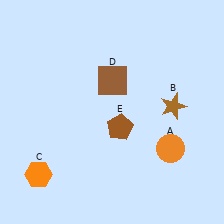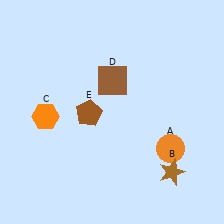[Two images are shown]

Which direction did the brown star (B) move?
The brown star (B) moved down.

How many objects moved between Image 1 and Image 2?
3 objects moved between the two images.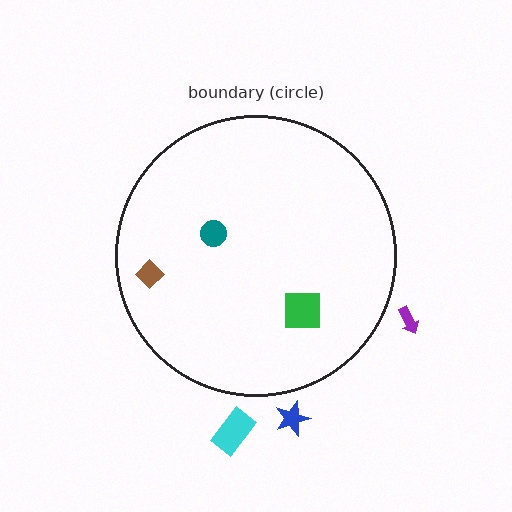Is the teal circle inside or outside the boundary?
Inside.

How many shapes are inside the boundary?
3 inside, 3 outside.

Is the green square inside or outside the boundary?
Inside.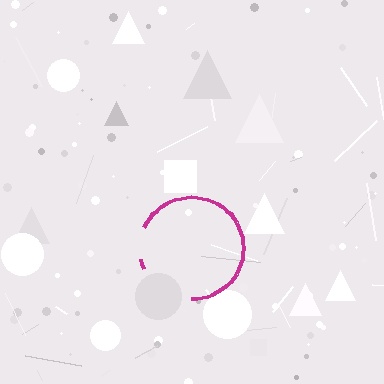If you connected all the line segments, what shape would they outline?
They would outline a circle.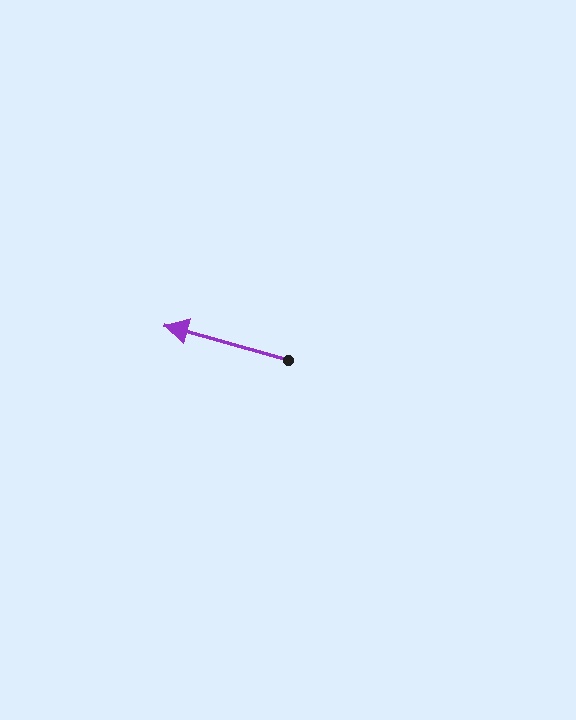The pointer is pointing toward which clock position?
Roughly 10 o'clock.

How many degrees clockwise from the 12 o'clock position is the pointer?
Approximately 286 degrees.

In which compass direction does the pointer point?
West.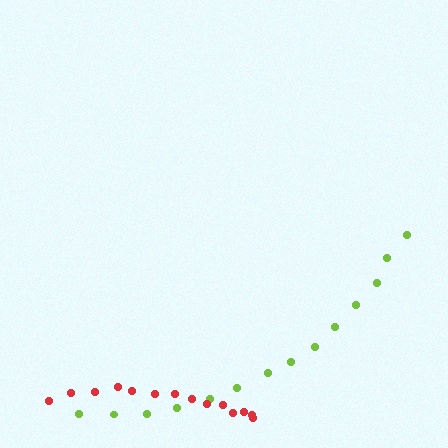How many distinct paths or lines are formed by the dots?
There are 2 distinct paths.